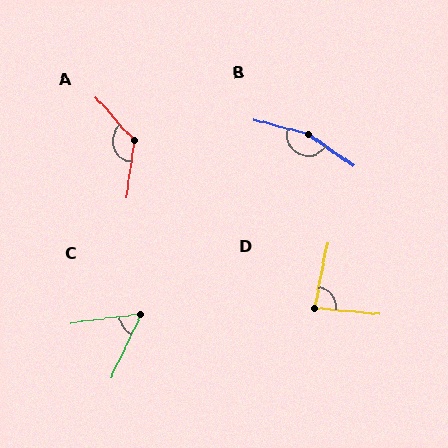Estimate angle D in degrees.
Approximately 84 degrees.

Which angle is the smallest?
C, at approximately 57 degrees.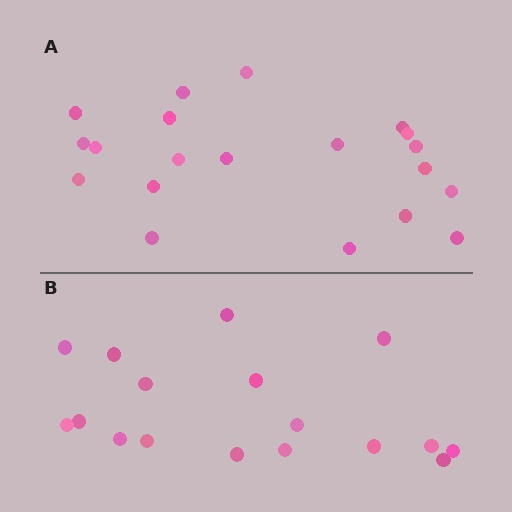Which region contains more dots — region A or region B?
Region A (the top region) has more dots.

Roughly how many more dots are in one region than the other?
Region A has just a few more — roughly 2 or 3 more dots than region B.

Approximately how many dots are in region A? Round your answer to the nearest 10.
About 20 dots.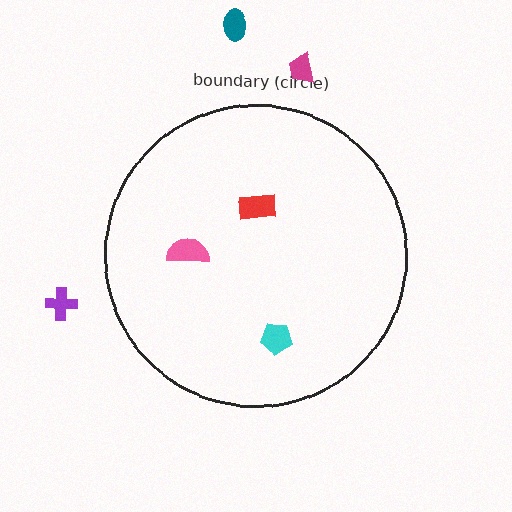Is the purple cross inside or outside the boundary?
Outside.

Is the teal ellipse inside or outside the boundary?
Outside.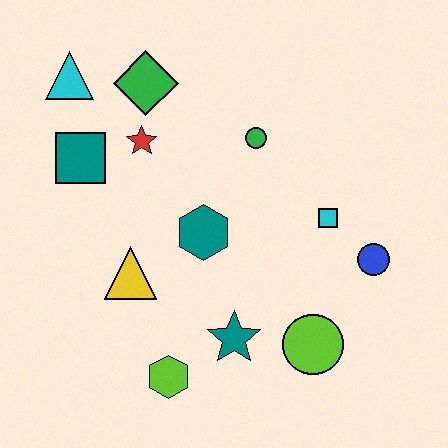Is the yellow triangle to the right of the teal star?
No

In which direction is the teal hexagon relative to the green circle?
The teal hexagon is below the green circle.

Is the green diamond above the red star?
Yes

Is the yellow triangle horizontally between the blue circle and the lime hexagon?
No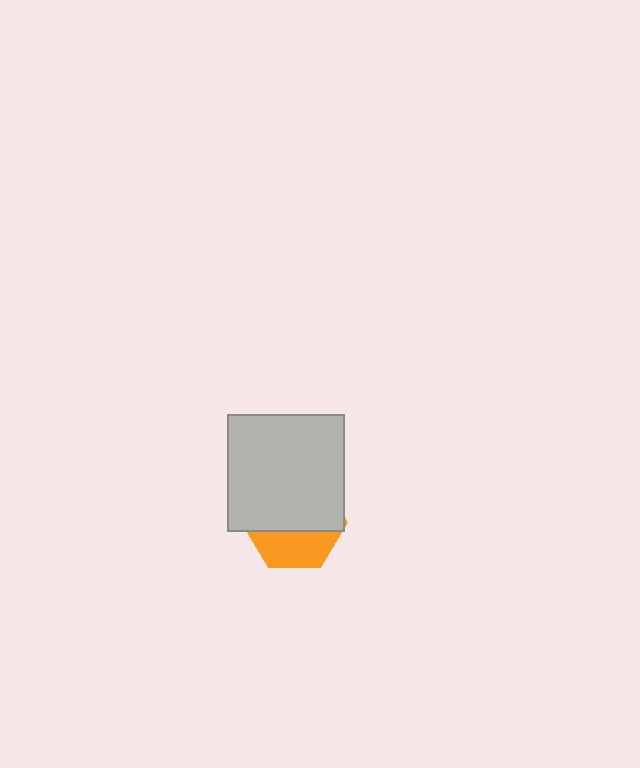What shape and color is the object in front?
The object in front is a light gray square.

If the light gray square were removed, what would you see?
You would see the complete orange hexagon.